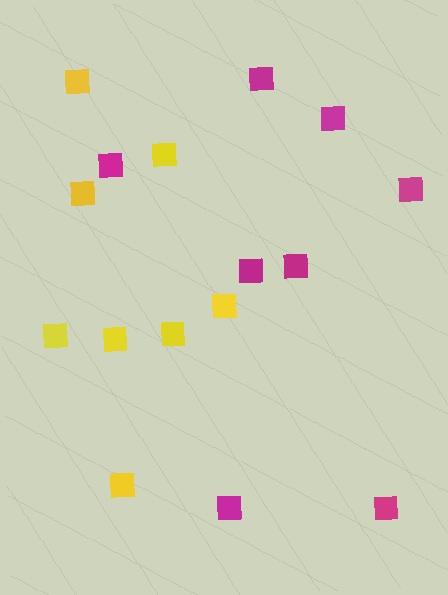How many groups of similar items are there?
There are 2 groups: one group of yellow squares (8) and one group of magenta squares (8).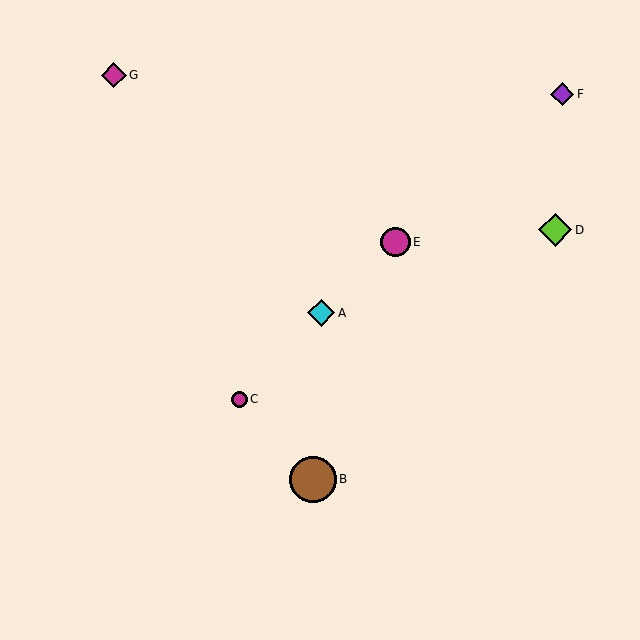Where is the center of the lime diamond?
The center of the lime diamond is at (555, 230).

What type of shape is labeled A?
Shape A is a cyan diamond.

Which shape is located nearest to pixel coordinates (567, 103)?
The purple diamond (labeled F) at (562, 94) is nearest to that location.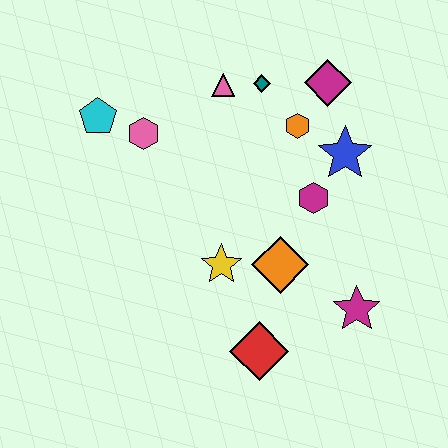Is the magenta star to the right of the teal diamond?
Yes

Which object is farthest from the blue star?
The cyan pentagon is farthest from the blue star.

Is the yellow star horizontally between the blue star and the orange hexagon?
No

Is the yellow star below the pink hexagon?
Yes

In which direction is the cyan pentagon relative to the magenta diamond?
The cyan pentagon is to the left of the magenta diamond.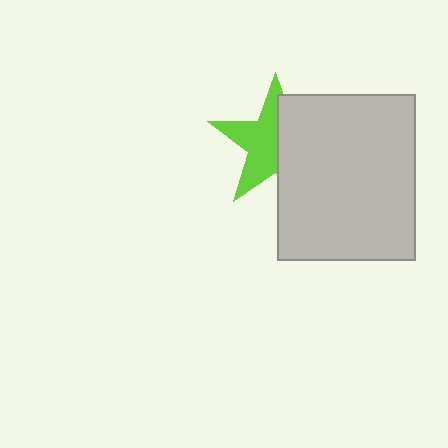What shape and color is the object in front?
The object in front is a light gray rectangle.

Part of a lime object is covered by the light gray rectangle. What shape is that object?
It is a star.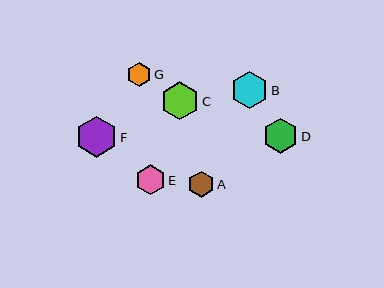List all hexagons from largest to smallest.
From largest to smallest: F, C, B, D, E, A, G.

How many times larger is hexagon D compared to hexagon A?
Hexagon D is approximately 1.3 times the size of hexagon A.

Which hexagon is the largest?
Hexagon F is the largest with a size of approximately 41 pixels.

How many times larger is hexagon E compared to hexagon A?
Hexagon E is approximately 1.1 times the size of hexagon A.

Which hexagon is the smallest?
Hexagon G is the smallest with a size of approximately 24 pixels.